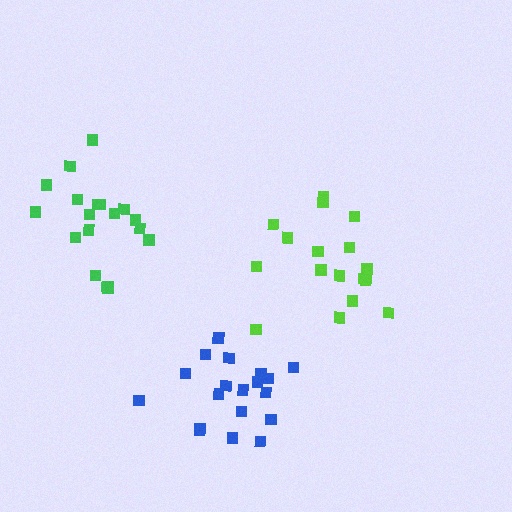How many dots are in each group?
Group 1: 18 dots, Group 2: 17 dots, Group 3: 19 dots (54 total).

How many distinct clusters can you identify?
There are 3 distinct clusters.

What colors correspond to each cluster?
The clusters are colored: green, lime, blue.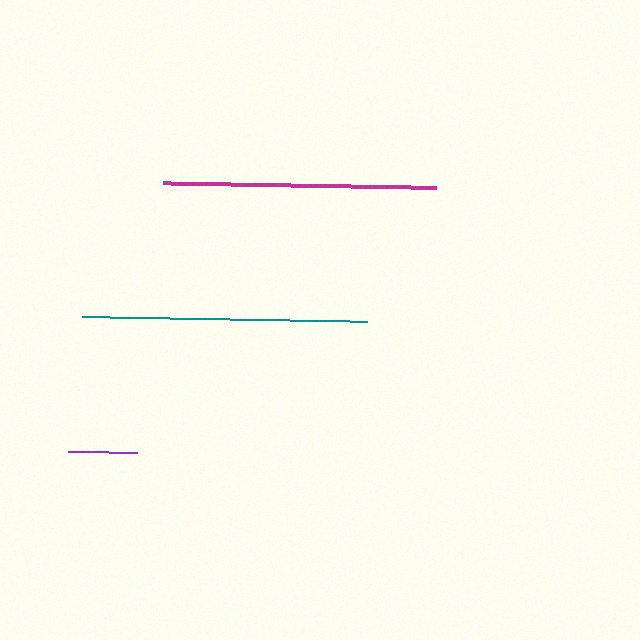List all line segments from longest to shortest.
From longest to shortest: teal, magenta, purple.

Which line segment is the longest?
The teal line is the longest at approximately 285 pixels.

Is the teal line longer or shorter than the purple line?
The teal line is longer than the purple line.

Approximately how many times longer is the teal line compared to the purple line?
The teal line is approximately 4.1 times the length of the purple line.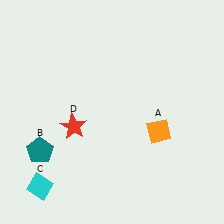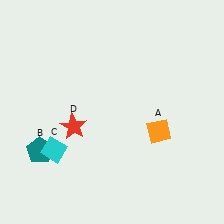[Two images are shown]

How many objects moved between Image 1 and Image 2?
1 object moved between the two images.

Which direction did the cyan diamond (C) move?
The cyan diamond (C) moved up.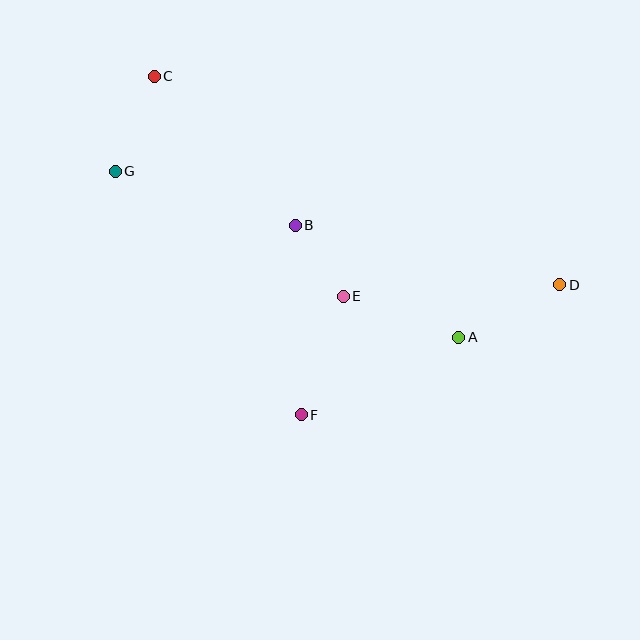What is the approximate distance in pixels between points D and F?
The distance between D and F is approximately 289 pixels.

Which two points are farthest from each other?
Points D and G are farthest from each other.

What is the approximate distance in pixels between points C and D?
The distance between C and D is approximately 456 pixels.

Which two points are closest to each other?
Points B and E are closest to each other.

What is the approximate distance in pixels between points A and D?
The distance between A and D is approximately 113 pixels.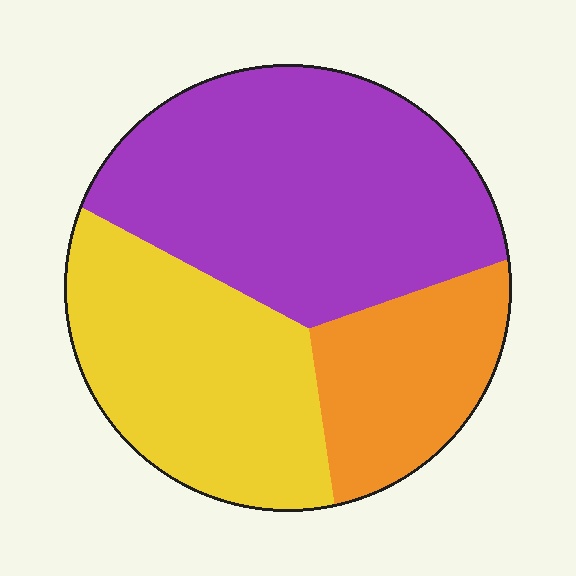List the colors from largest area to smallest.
From largest to smallest: purple, yellow, orange.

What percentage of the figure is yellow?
Yellow covers around 35% of the figure.